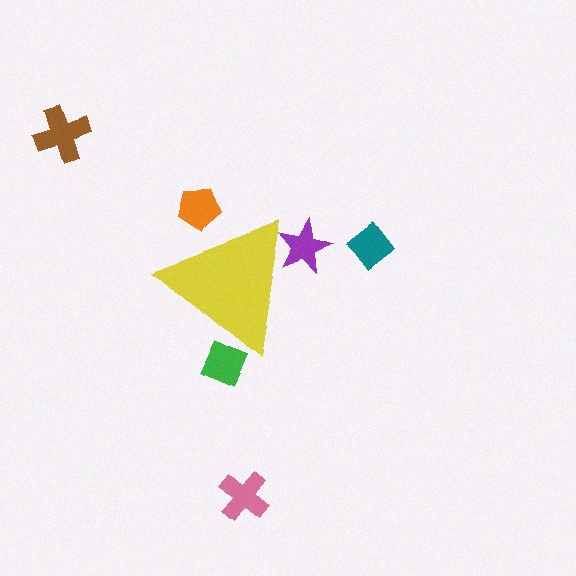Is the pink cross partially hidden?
No, the pink cross is fully visible.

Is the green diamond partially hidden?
Yes, the green diamond is partially hidden behind the yellow triangle.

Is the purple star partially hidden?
Yes, the purple star is partially hidden behind the yellow triangle.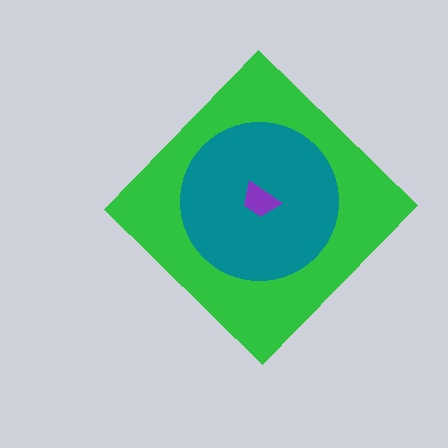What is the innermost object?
The purple trapezoid.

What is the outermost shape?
The green diamond.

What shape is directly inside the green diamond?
The teal circle.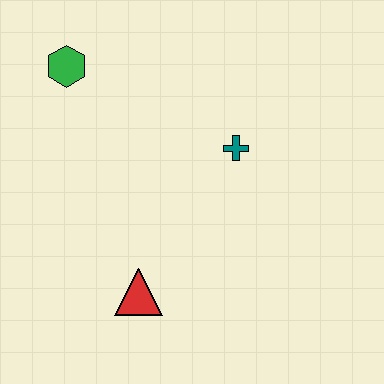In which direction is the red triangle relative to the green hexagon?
The red triangle is below the green hexagon.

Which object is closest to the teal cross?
The red triangle is closest to the teal cross.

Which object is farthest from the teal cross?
The green hexagon is farthest from the teal cross.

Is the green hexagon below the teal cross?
No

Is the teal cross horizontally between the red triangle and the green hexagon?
No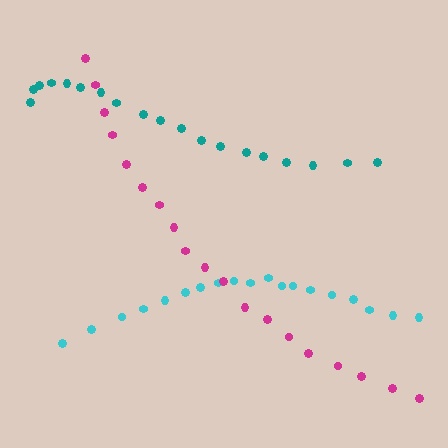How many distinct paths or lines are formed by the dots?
There are 3 distinct paths.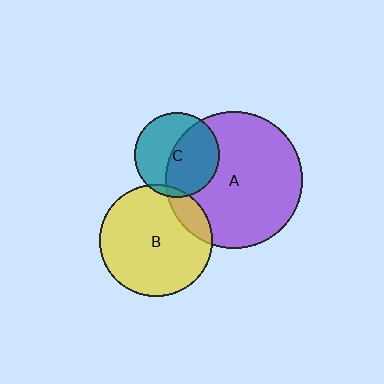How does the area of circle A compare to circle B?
Approximately 1.5 times.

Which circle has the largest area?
Circle A (purple).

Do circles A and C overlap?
Yes.